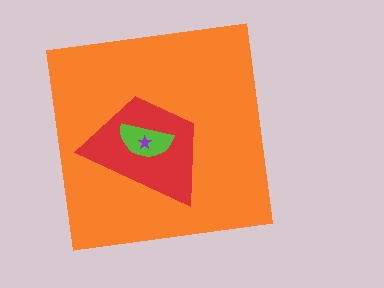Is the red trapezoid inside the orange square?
Yes.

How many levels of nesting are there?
4.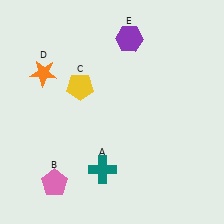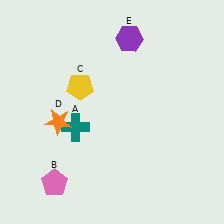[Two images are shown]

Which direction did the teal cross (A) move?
The teal cross (A) moved up.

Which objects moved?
The objects that moved are: the teal cross (A), the orange star (D).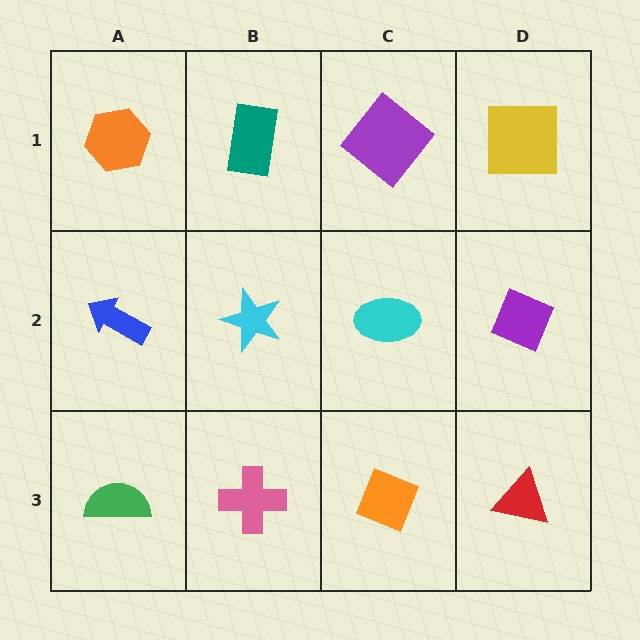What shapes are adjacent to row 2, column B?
A teal rectangle (row 1, column B), a pink cross (row 3, column B), a blue arrow (row 2, column A), a cyan ellipse (row 2, column C).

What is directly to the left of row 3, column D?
An orange diamond.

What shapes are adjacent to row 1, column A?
A blue arrow (row 2, column A), a teal rectangle (row 1, column B).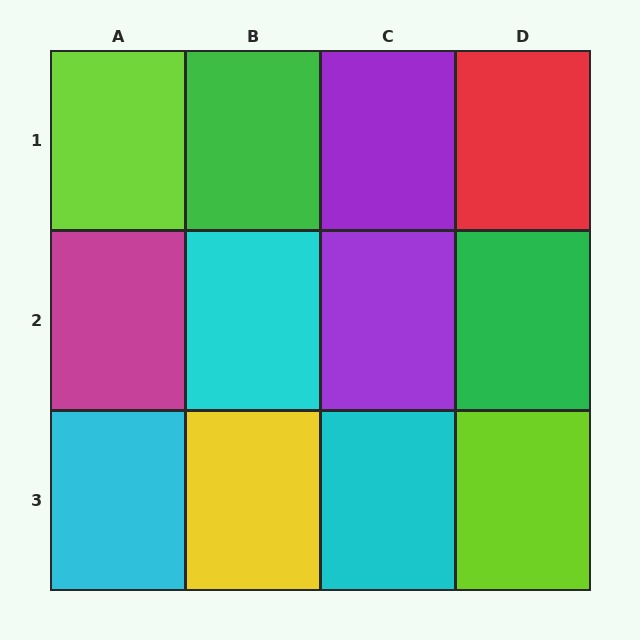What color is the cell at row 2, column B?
Cyan.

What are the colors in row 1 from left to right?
Lime, green, purple, red.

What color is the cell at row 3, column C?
Cyan.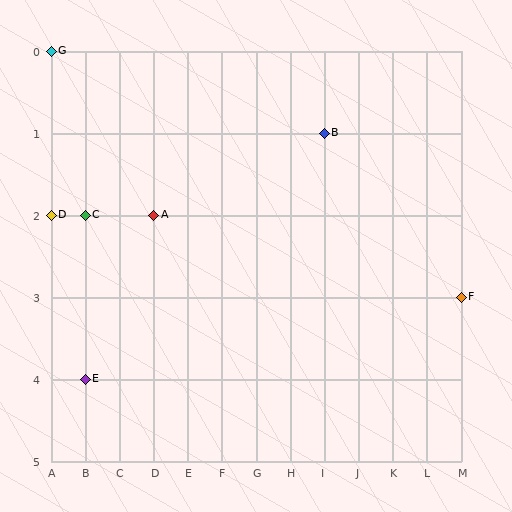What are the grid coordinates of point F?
Point F is at grid coordinates (M, 3).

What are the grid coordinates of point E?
Point E is at grid coordinates (B, 4).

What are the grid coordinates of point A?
Point A is at grid coordinates (D, 2).